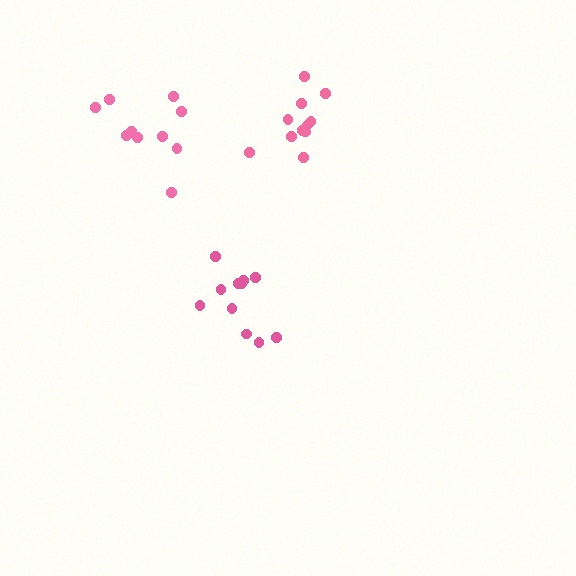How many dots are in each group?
Group 1: 10 dots, Group 2: 11 dots, Group 3: 11 dots (32 total).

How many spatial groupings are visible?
There are 3 spatial groupings.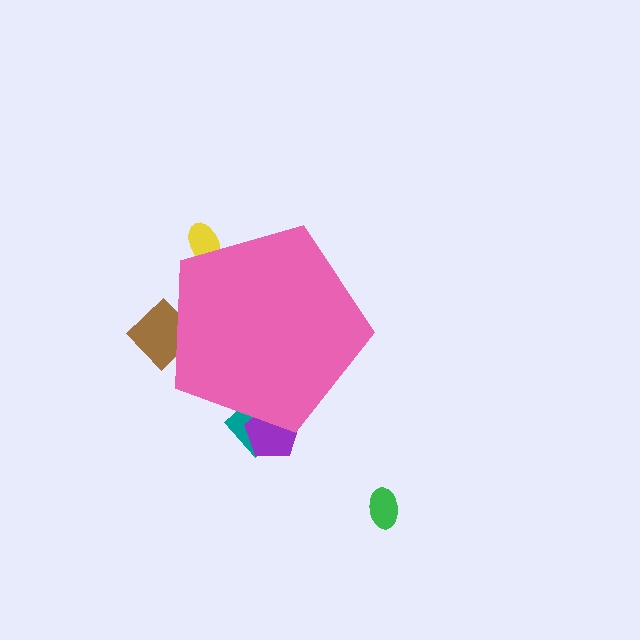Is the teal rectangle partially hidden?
Yes, the teal rectangle is partially hidden behind the pink pentagon.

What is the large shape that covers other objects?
A pink pentagon.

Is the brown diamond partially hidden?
Yes, the brown diamond is partially hidden behind the pink pentagon.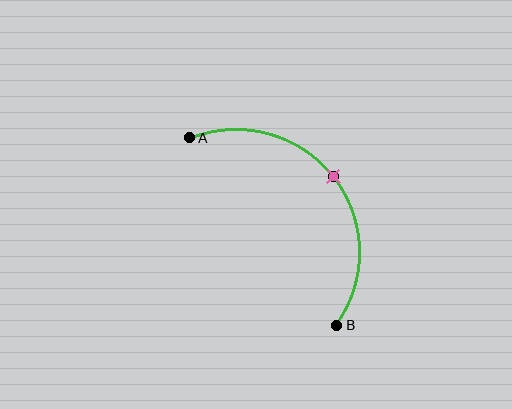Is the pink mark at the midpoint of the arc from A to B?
Yes. The pink mark lies on the arc at equal arc-length from both A and B — it is the arc midpoint.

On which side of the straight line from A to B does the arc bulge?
The arc bulges above and to the right of the straight line connecting A and B.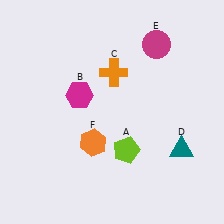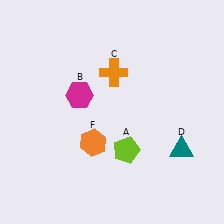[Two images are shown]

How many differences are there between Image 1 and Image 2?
There is 1 difference between the two images.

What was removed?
The magenta circle (E) was removed in Image 2.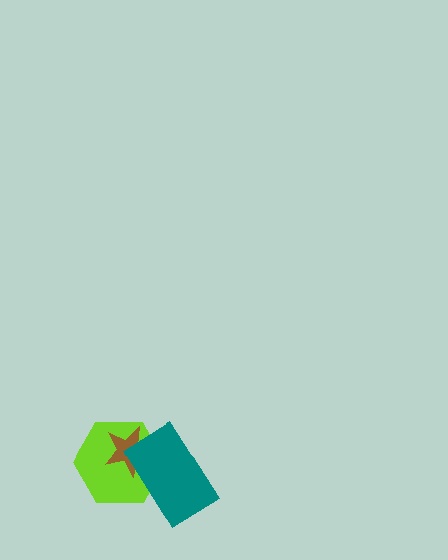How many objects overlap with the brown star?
2 objects overlap with the brown star.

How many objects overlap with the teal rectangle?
2 objects overlap with the teal rectangle.